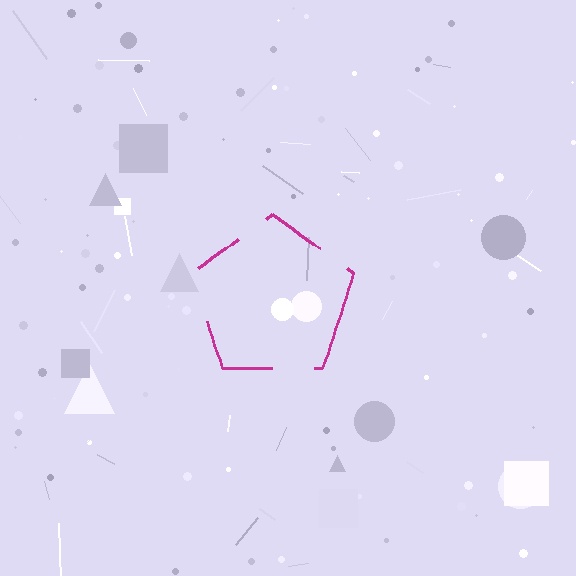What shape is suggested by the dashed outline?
The dashed outline suggests a pentagon.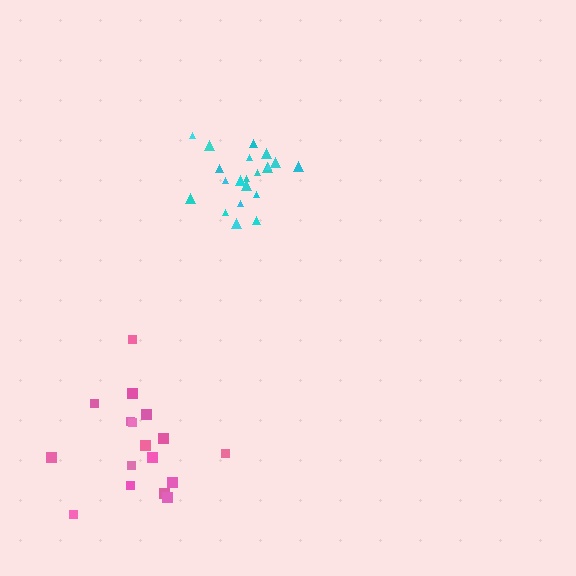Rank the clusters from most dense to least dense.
cyan, pink.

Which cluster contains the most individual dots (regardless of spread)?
Cyan (21).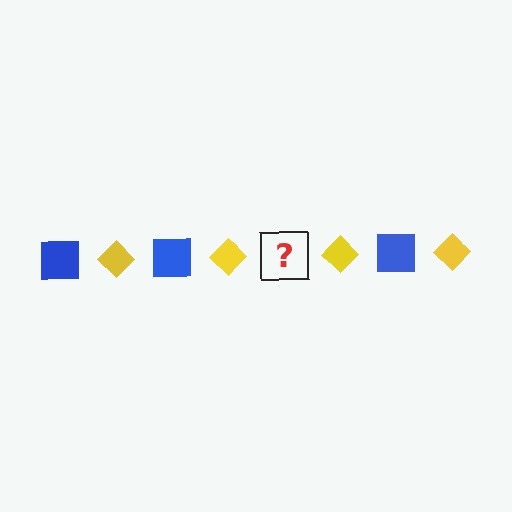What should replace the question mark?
The question mark should be replaced with a blue square.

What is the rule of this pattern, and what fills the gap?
The rule is that the pattern alternates between blue square and yellow diamond. The gap should be filled with a blue square.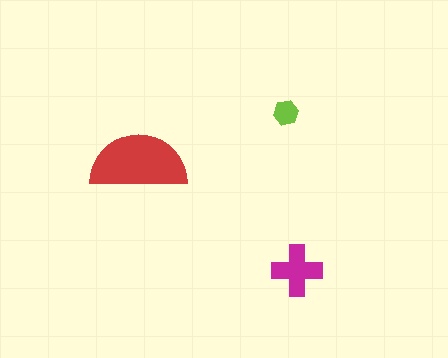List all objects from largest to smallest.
The red semicircle, the magenta cross, the lime hexagon.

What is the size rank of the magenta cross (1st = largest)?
2nd.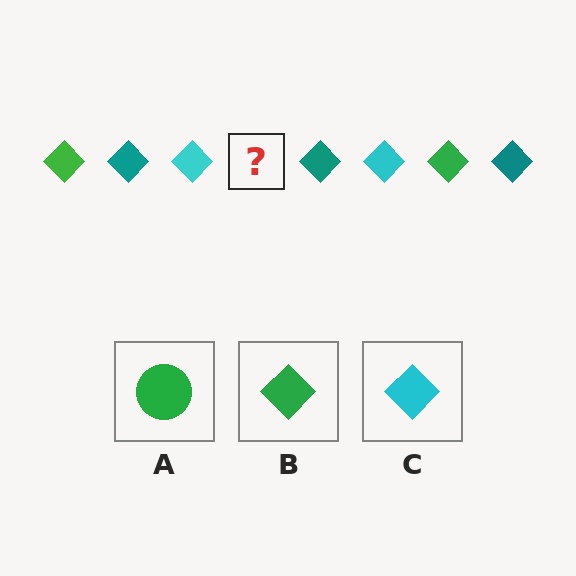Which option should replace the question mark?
Option B.